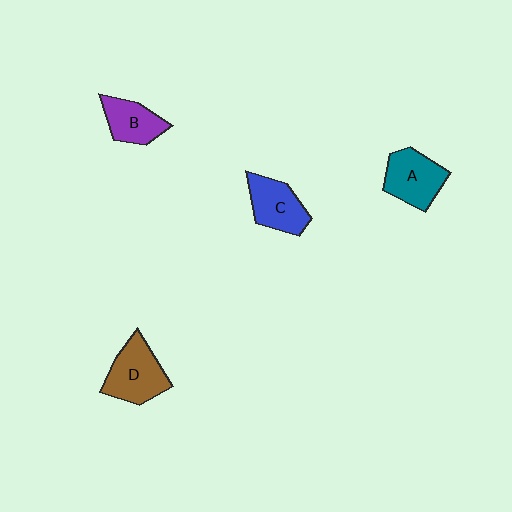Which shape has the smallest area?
Shape B (purple).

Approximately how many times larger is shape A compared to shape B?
Approximately 1.2 times.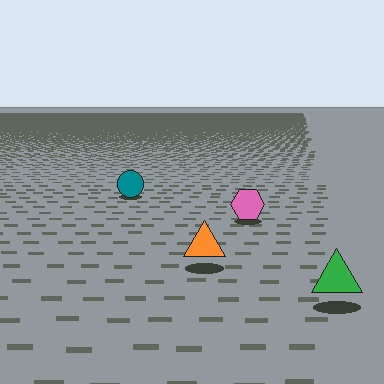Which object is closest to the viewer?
The green triangle is closest. The texture marks near it are larger and more spread out.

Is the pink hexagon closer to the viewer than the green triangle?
No. The green triangle is closer — you can tell from the texture gradient: the ground texture is coarser near it.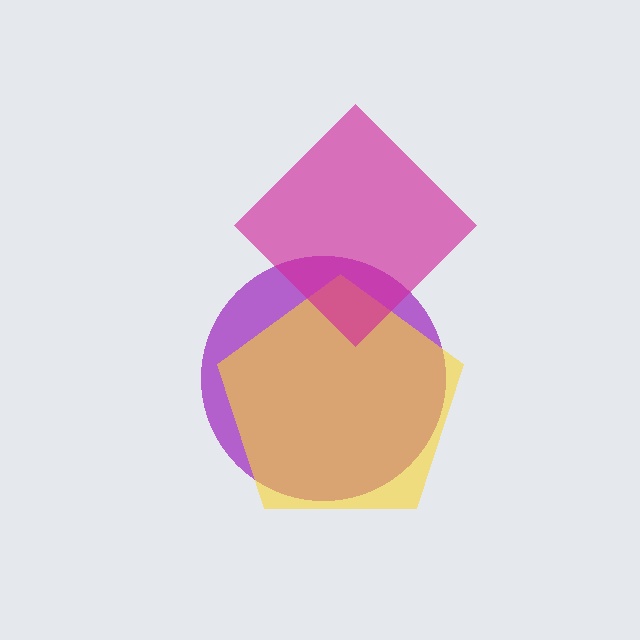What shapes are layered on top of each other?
The layered shapes are: a purple circle, a yellow pentagon, a magenta diamond.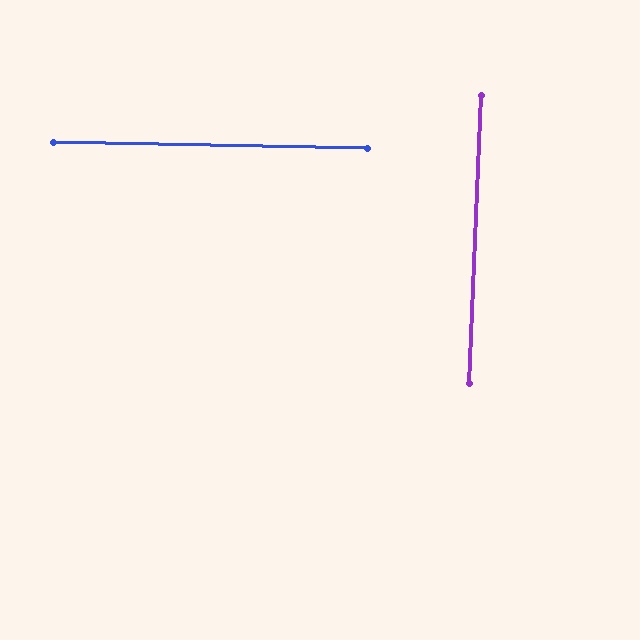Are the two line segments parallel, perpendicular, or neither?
Perpendicular — they meet at approximately 89°.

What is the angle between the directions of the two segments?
Approximately 89 degrees.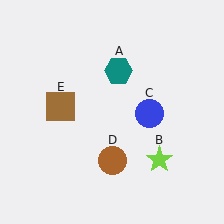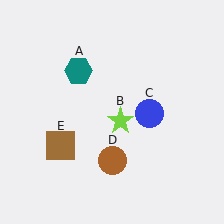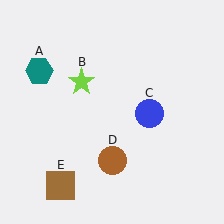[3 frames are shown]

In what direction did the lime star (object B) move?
The lime star (object B) moved up and to the left.